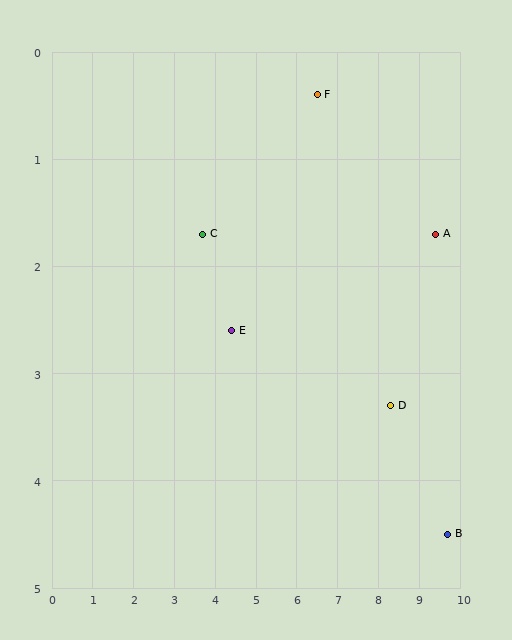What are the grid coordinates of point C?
Point C is at approximately (3.7, 1.7).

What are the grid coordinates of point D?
Point D is at approximately (8.3, 3.3).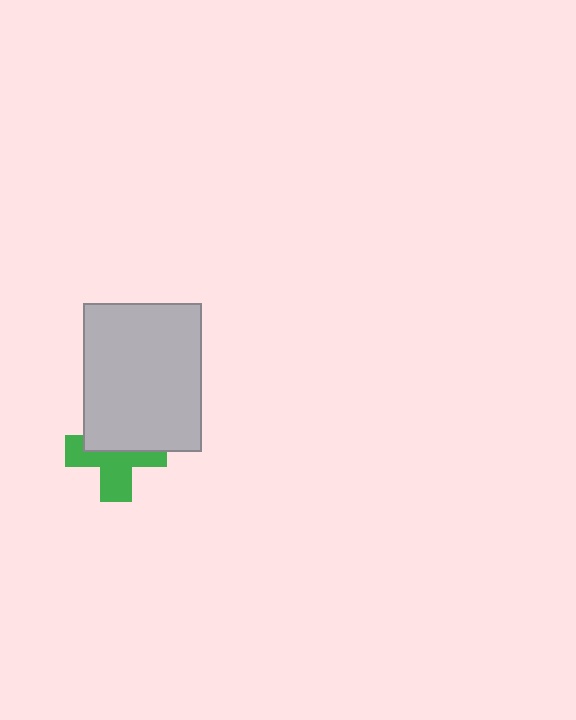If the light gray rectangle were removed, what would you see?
You would see the complete green cross.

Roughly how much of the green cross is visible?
About half of it is visible (roughly 55%).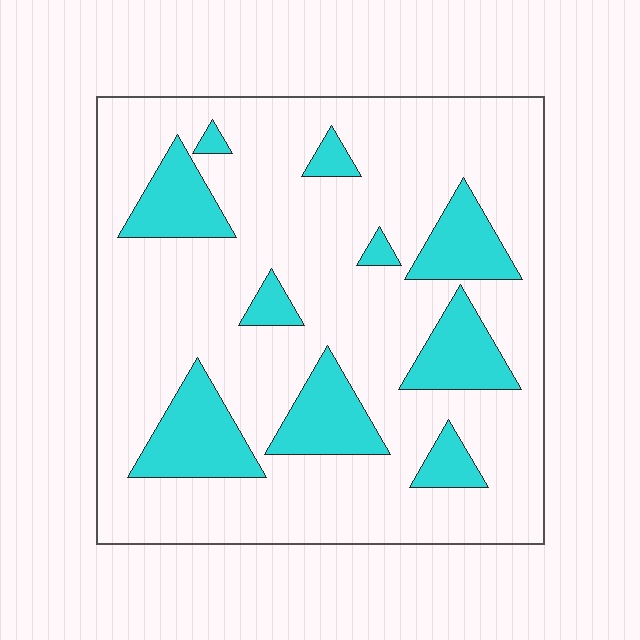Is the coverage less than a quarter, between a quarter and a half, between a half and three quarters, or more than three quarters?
Less than a quarter.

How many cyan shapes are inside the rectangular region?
10.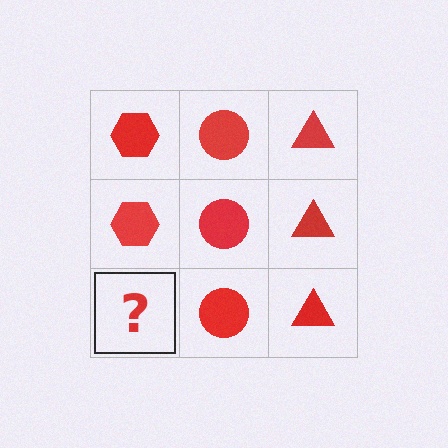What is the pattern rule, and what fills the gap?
The rule is that each column has a consistent shape. The gap should be filled with a red hexagon.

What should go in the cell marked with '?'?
The missing cell should contain a red hexagon.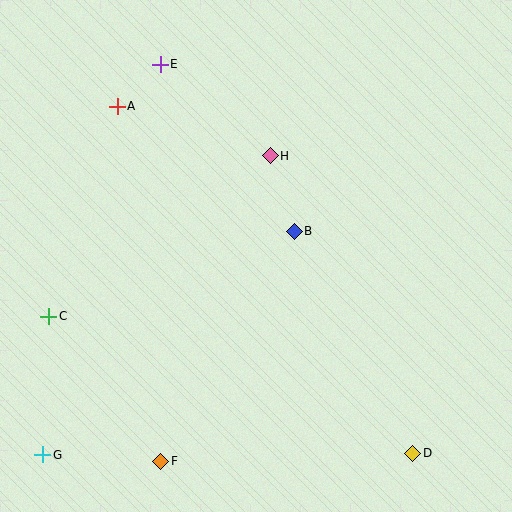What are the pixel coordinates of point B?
Point B is at (294, 231).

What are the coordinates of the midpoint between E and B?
The midpoint between E and B is at (227, 148).